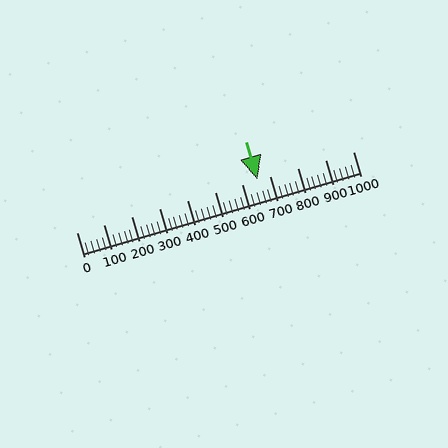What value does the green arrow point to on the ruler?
The green arrow points to approximately 654.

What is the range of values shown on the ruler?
The ruler shows values from 0 to 1000.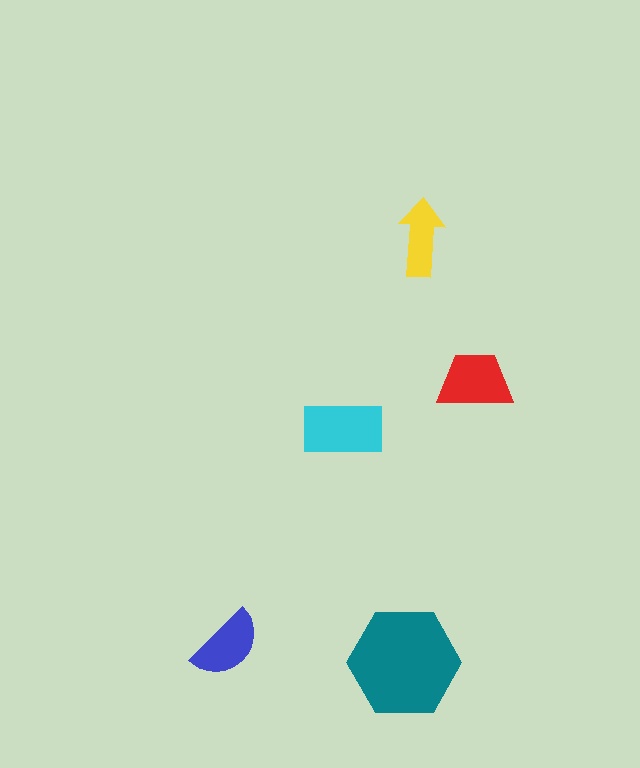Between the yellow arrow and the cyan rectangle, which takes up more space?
The cyan rectangle.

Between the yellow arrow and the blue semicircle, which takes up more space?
The blue semicircle.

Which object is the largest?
The teal hexagon.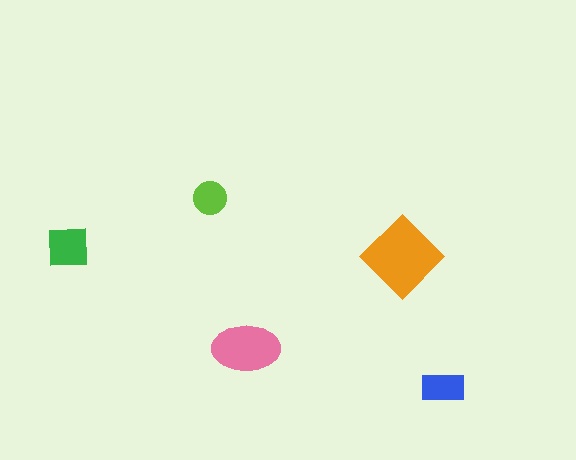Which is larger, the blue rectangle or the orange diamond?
The orange diamond.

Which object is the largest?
The orange diamond.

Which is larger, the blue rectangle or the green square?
The green square.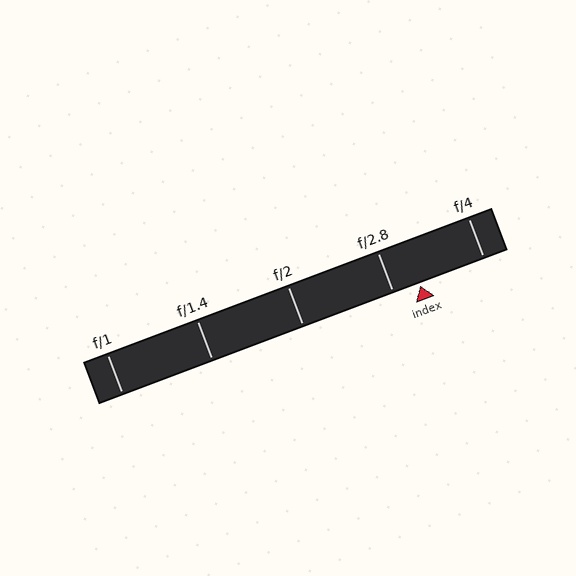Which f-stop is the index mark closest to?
The index mark is closest to f/2.8.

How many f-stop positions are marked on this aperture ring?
There are 5 f-stop positions marked.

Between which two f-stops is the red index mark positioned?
The index mark is between f/2.8 and f/4.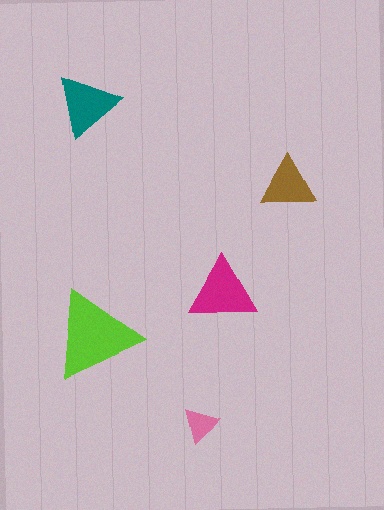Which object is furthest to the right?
The brown triangle is rightmost.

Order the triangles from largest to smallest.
the lime one, the magenta one, the teal one, the brown one, the pink one.